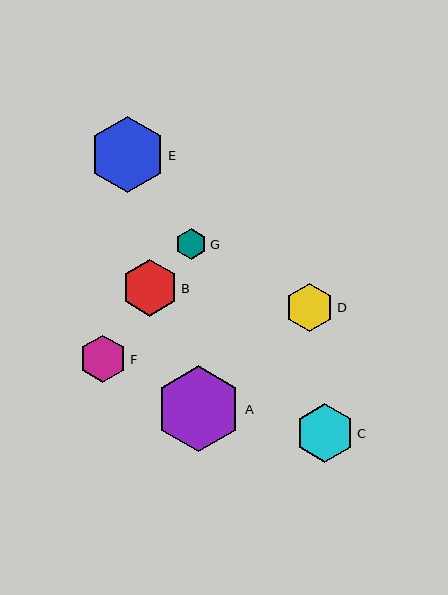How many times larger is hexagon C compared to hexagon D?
Hexagon C is approximately 1.2 times the size of hexagon D.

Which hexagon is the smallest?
Hexagon G is the smallest with a size of approximately 32 pixels.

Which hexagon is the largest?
Hexagon A is the largest with a size of approximately 86 pixels.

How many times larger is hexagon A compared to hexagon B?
Hexagon A is approximately 1.5 times the size of hexagon B.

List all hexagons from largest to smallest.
From largest to smallest: A, E, C, B, D, F, G.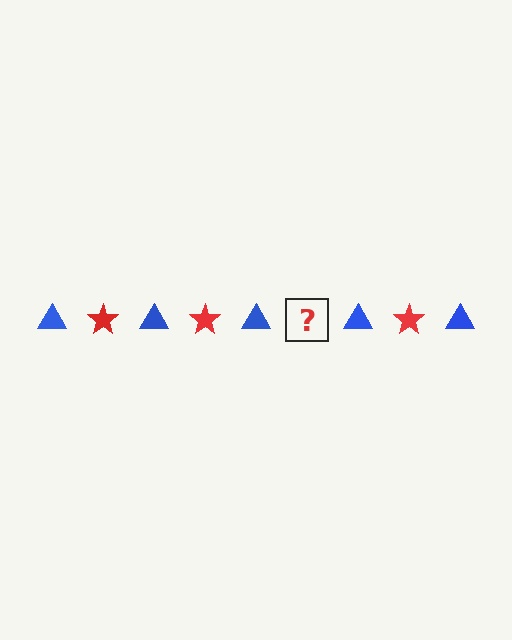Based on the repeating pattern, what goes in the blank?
The blank should be a red star.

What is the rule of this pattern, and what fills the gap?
The rule is that the pattern alternates between blue triangle and red star. The gap should be filled with a red star.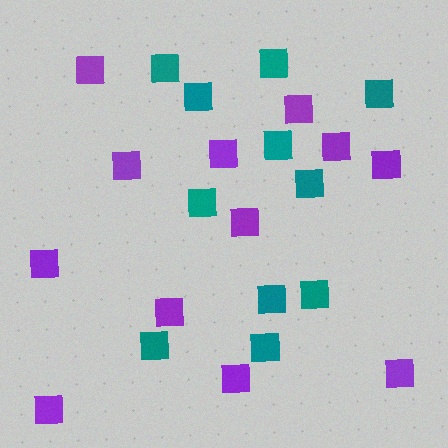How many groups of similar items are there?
There are 2 groups: one group of purple squares (12) and one group of teal squares (11).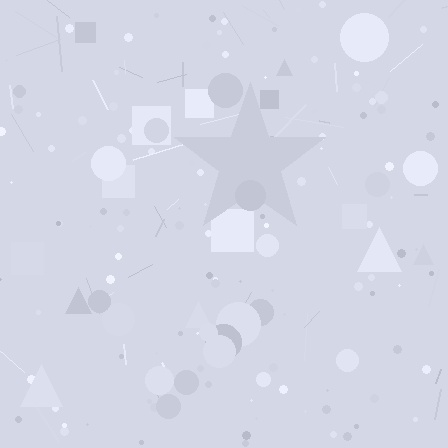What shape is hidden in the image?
A star is hidden in the image.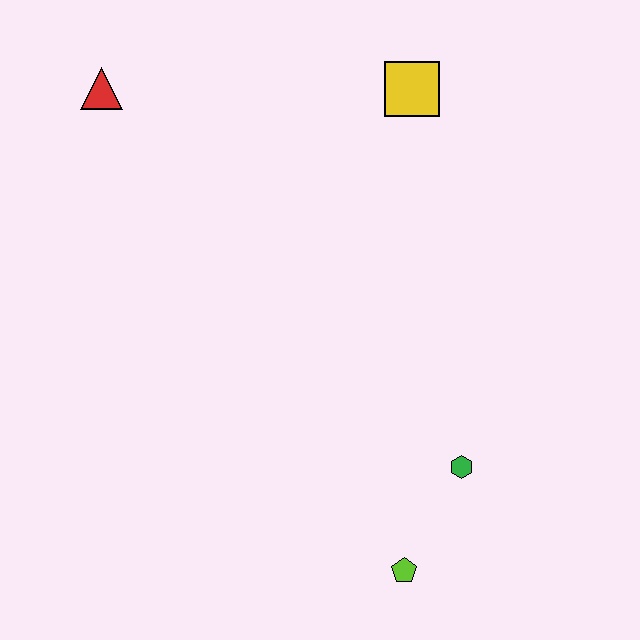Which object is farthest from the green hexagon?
The red triangle is farthest from the green hexagon.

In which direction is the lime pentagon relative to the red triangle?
The lime pentagon is below the red triangle.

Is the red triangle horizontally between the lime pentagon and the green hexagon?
No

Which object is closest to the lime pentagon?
The green hexagon is closest to the lime pentagon.